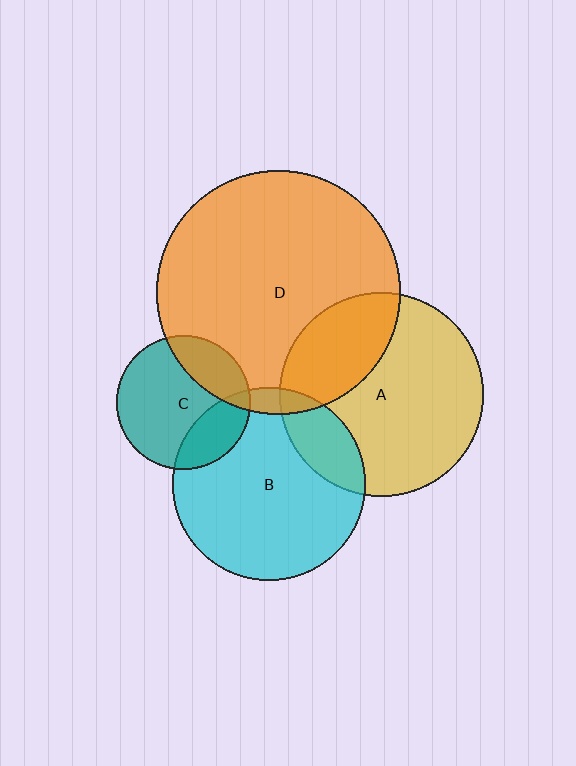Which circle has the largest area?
Circle D (orange).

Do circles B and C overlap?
Yes.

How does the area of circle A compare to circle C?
Approximately 2.3 times.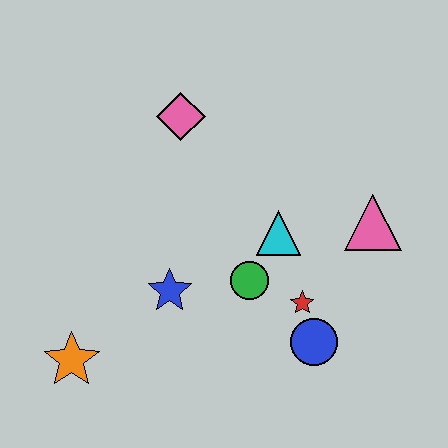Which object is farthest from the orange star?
The pink triangle is farthest from the orange star.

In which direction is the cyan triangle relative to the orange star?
The cyan triangle is to the right of the orange star.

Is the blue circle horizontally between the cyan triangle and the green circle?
No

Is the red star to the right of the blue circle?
No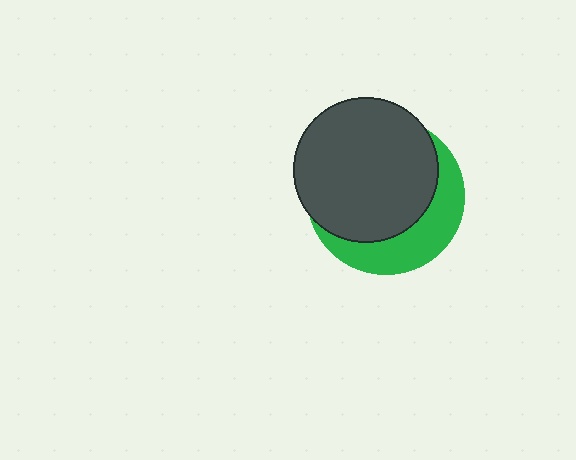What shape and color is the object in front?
The object in front is a dark gray circle.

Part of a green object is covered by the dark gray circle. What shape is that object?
It is a circle.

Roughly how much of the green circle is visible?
A small part of it is visible (roughly 33%).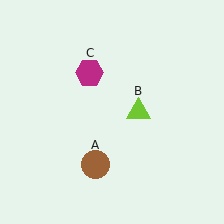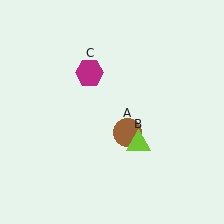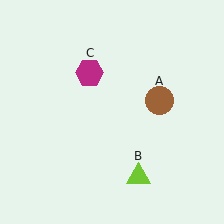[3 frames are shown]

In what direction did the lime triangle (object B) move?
The lime triangle (object B) moved down.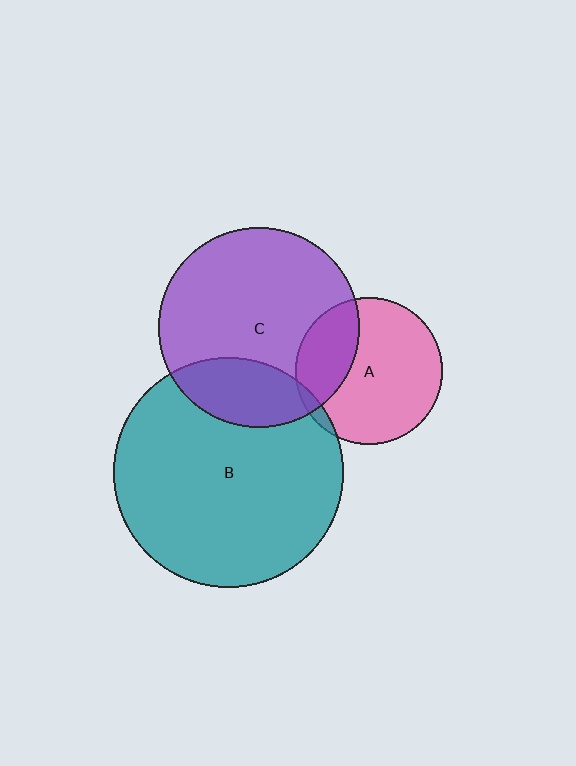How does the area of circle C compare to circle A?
Approximately 1.8 times.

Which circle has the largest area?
Circle B (teal).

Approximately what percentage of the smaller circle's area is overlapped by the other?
Approximately 5%.